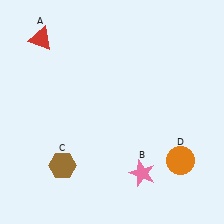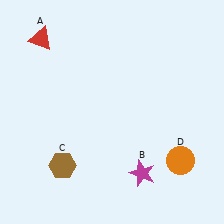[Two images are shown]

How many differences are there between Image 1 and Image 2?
There is 1 difference between the two images.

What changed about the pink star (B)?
In Image 1, B is pink. In Image 2, it changed to magenta.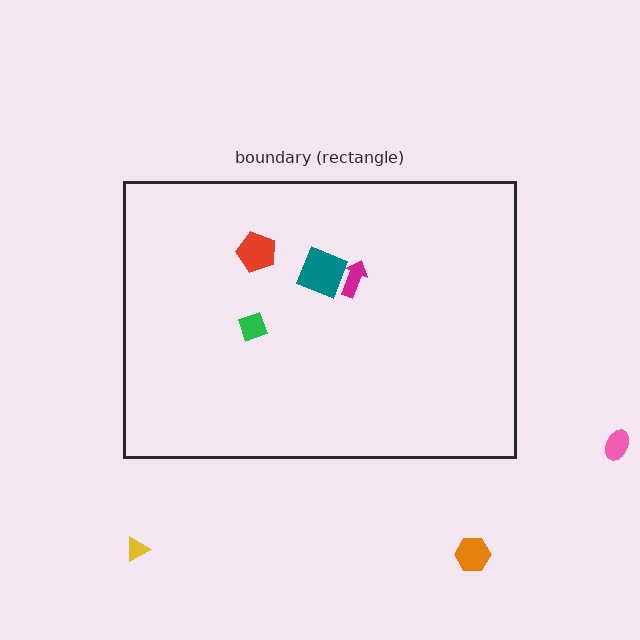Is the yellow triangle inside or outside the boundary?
Outside.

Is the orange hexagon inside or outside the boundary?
Outside.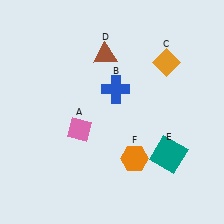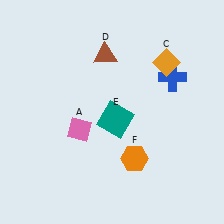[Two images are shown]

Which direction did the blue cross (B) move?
The blue cross (B) moved right.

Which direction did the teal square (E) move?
The teal square (E) moved left.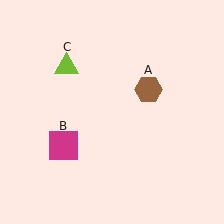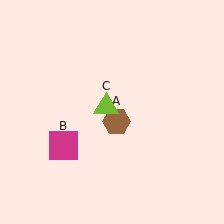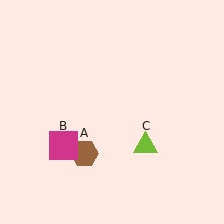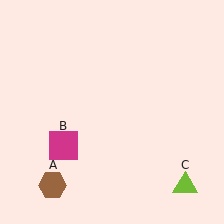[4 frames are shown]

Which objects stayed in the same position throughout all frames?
Magenta square (object B) remained stationary.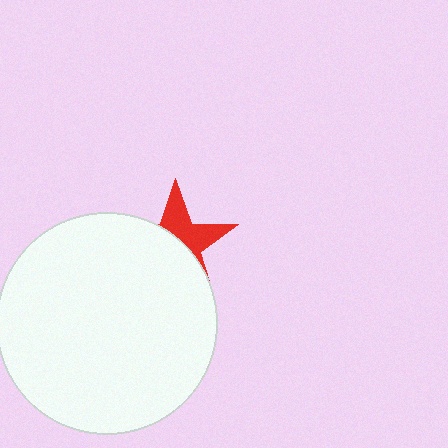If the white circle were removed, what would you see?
You would see the complete red star.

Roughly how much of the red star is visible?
A small part of it is visible (roughly 40%).